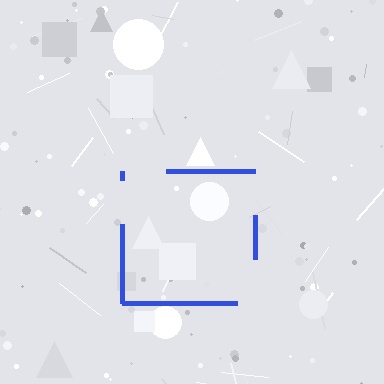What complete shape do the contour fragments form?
The contour fragments form a square.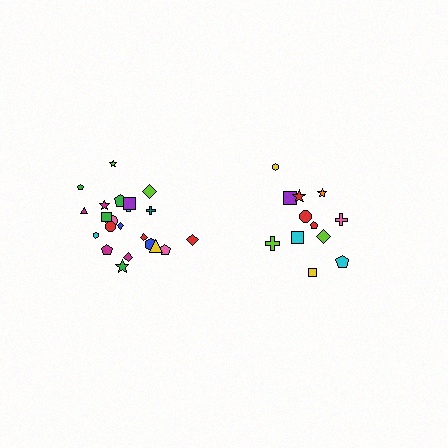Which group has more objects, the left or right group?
The left group.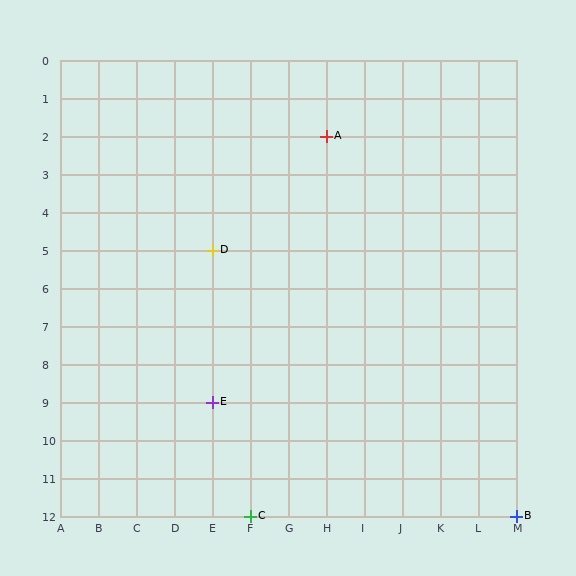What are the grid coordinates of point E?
Point E is at grid coordinates (E, 9).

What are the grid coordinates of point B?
Point B is at grid coordinates (M, 12).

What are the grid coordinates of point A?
Point A is at grid coordinates (H, 2).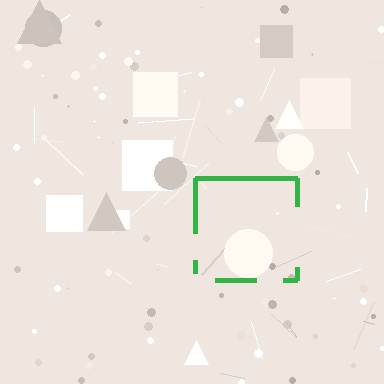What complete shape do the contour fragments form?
The contour fragments form a square.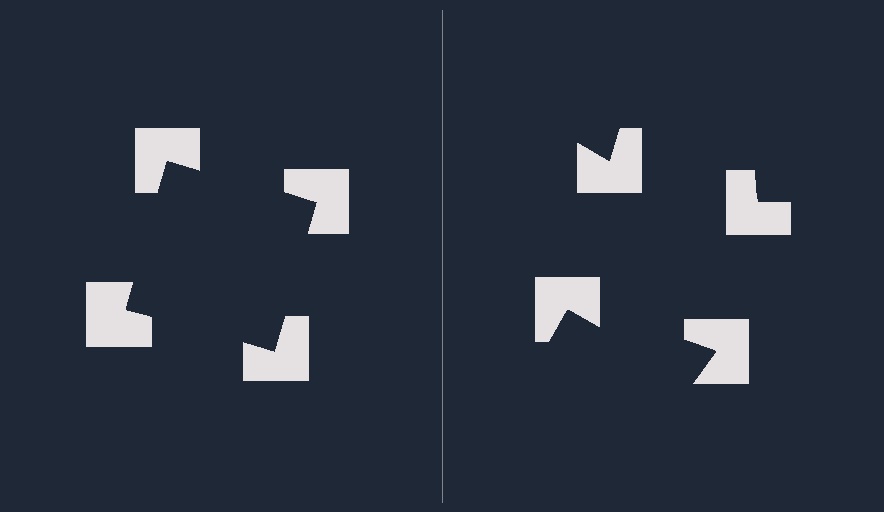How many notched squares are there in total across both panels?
8 — 4 on each side.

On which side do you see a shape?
An illusory square appears on the left side. On the right side the wedge cuts are rotated, so no coherent shape forms.